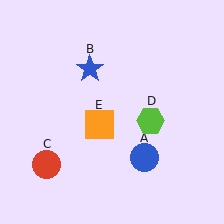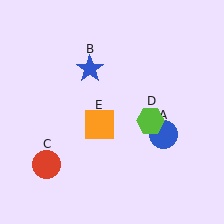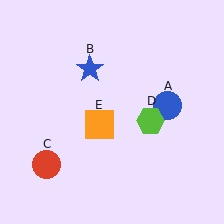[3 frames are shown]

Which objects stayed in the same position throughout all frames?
Blue star (object B) and red circle (object C) and lime hexagon (object D) and orange square (object E) remained stationary.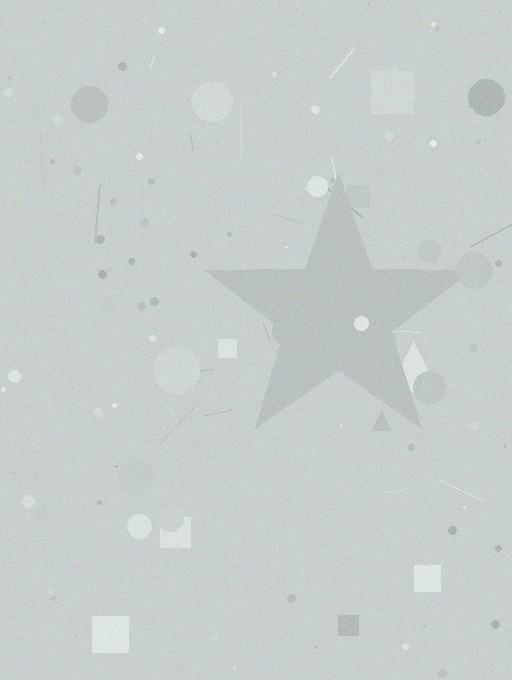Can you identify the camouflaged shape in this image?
The camouflaged shape is a star.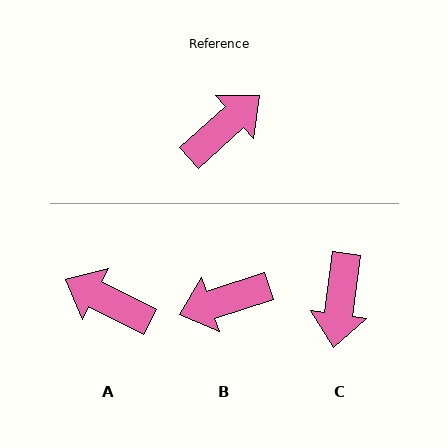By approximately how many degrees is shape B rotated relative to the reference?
Approximately 156 degrees counter-clockwise.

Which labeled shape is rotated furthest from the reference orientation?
B, about 156 degrees away.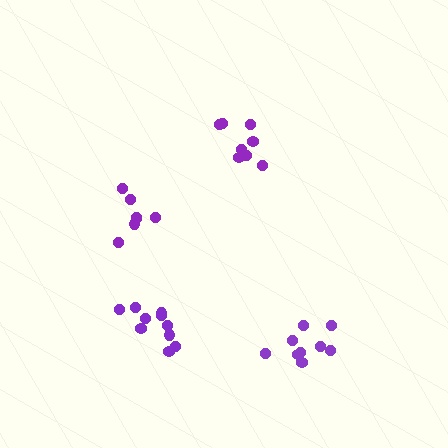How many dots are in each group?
Group 1: 9 dots, Group 2: 8 dots, Group 3: 7 dots, Group 4: 10 dots (34 total).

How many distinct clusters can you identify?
There are 4 distinct clusters.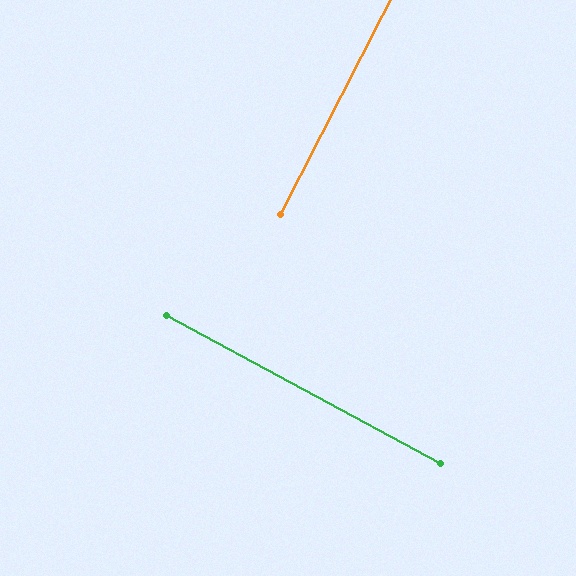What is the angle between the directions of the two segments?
Approximately 89 degrees.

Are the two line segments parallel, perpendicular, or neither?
Perpendicular — they meet at approximately 89°.